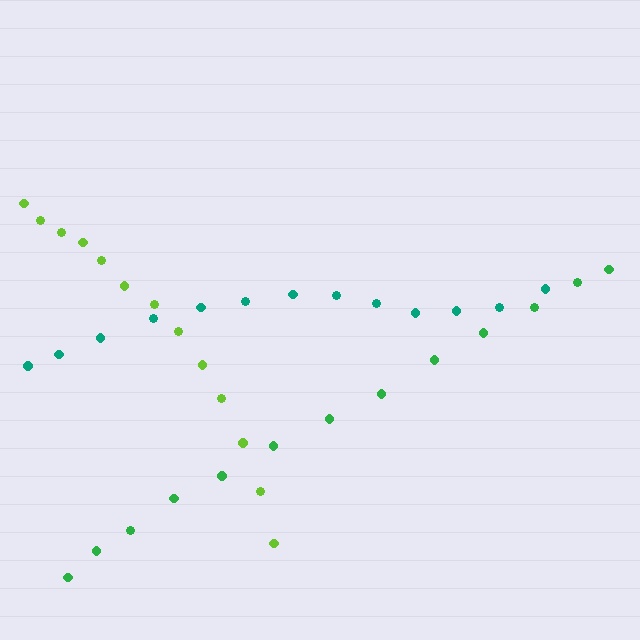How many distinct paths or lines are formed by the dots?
There are 3 distinct paths.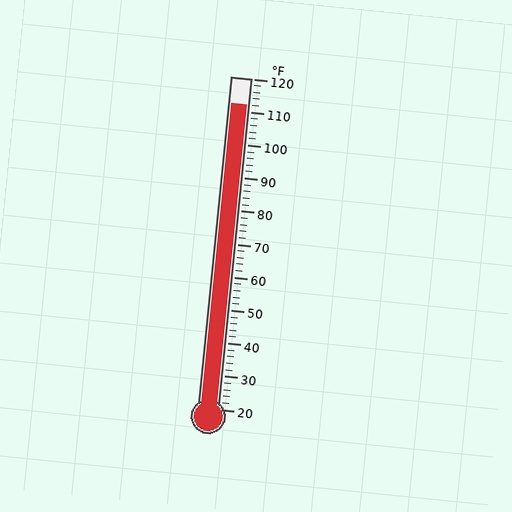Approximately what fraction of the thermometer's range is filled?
The thermometer is filled to approximately 90% of its range.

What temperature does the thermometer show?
The thermometer shows approximately 112°F.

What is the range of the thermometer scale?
The thermometer scale ranges from 20°F to 120°F.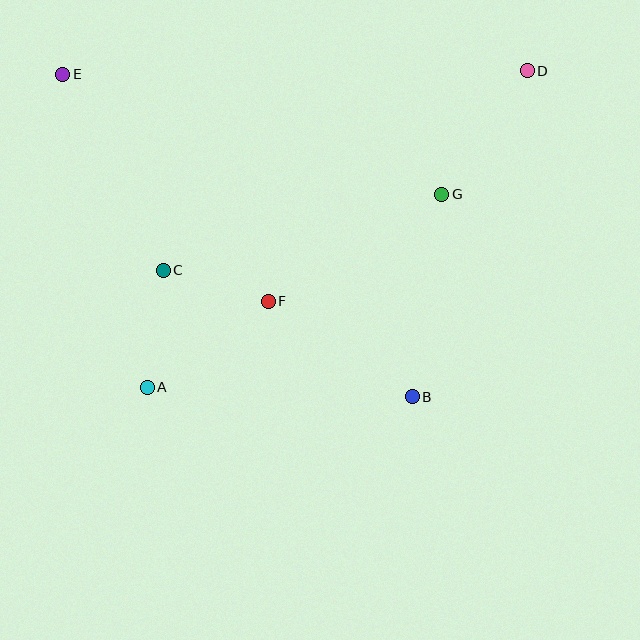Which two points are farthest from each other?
Points A and D are farthest from each other.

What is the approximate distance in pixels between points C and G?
The distance between C and G is approximately 289 pixels.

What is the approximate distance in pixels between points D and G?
The distance between D and G is approximately 150 pixels.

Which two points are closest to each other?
Points C and F are closest to each other.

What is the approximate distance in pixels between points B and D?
The distance between B and D is approximately 346 pixels.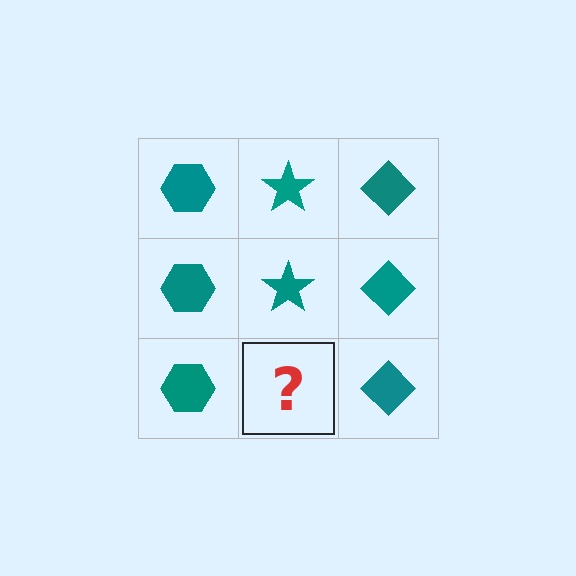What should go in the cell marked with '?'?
The missing cell should contain a teal star.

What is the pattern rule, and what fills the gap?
The rule is that each column has a consistent shape. The gap should be filled with a teal star.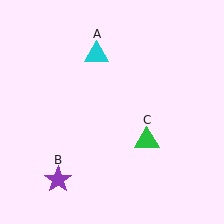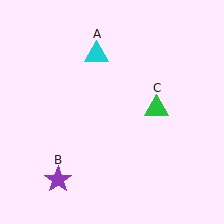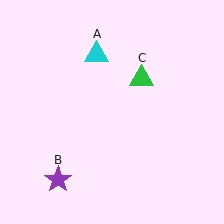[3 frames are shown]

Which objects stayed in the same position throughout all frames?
Cyan triangle (object A) and purple star (object B) remained stationary.